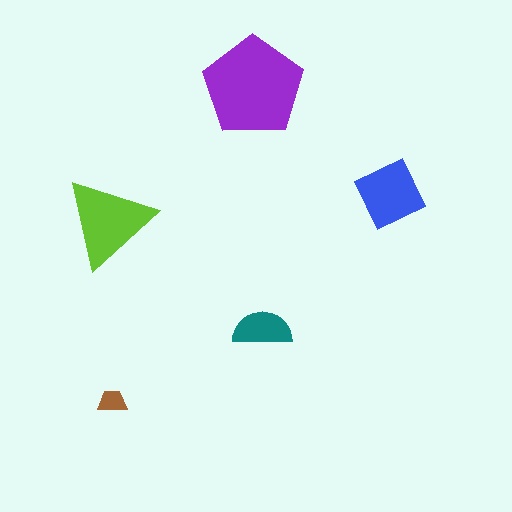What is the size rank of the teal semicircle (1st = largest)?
4th.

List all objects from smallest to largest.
The brown trapezoid, the teal semicircle, the blue square, the lime triangle, the purple pentagon.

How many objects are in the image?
There are 5 objects in the image.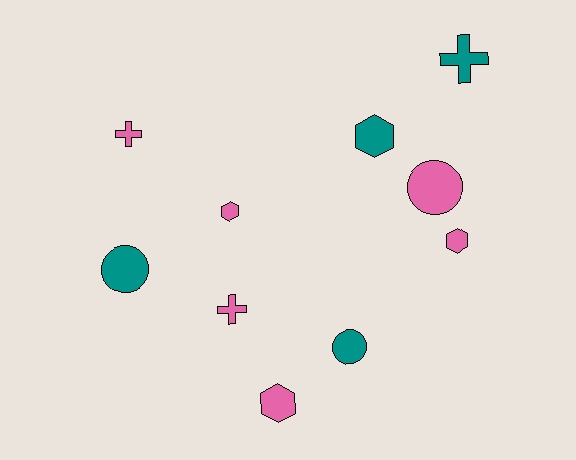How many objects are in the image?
There are 10 objects.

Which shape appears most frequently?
Hexagon, with 4 objects.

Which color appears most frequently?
Pink, with 6 objects.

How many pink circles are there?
There is 1 pink circle.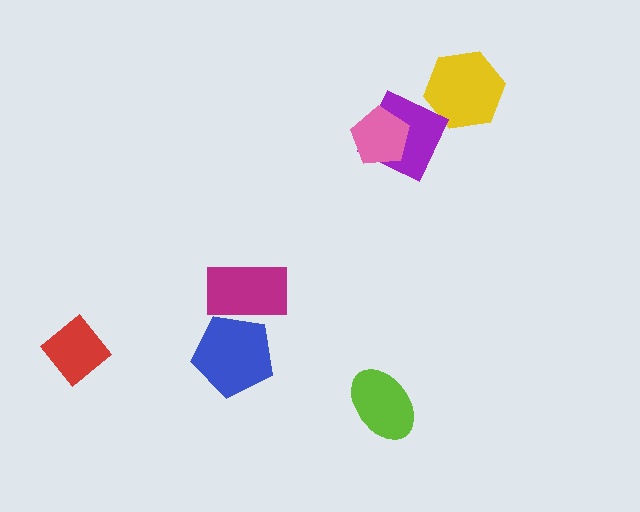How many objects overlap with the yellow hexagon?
1 object overlaps with the yellow hexagon.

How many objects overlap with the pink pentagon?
1 object overlaps with the pink pentagon.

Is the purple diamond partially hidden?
Yes, it is partially covered by another shape.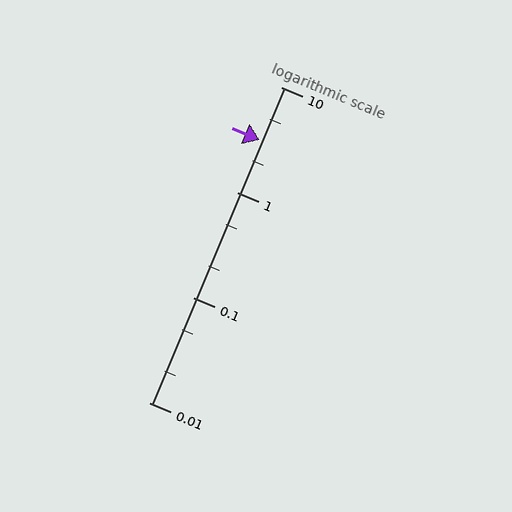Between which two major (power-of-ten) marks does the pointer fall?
The pointer is between 1 and 10.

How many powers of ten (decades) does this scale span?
The scale spans 3 decades, from 0.01 to 10.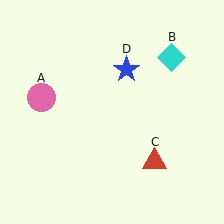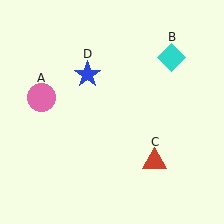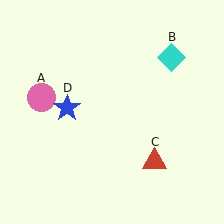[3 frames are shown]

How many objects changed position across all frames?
1 object changed position: blue star (object D).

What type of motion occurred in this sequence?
The blue star (object D) rotated counterclockwise around the center of the scene.